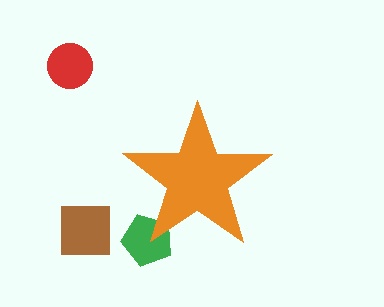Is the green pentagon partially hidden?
Yes, the green pentagon is partially hidden behind the orange star.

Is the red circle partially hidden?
No, the red circle is fully visible.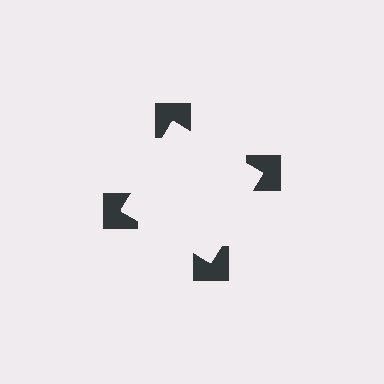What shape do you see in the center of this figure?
An illusory square — its edges are inferred from the aligned wedge cuts in the notched squares, not physically drawn.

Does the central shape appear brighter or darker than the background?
It typically appears slightly brighter than the background, even though no actual brightness change is drawn.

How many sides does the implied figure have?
4 sides.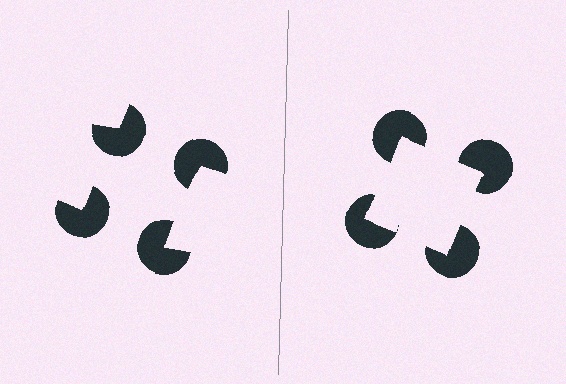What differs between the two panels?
The pac-man discs are positioned identically on both sides; only the wedge orientations differ. On the right they align to a square; on the left they are misaligned.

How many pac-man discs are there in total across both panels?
8 — 4 on each side.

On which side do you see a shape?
An illusory square appears on the right side. On the left side the wedge cuts are rotated, so no coherent shape forms.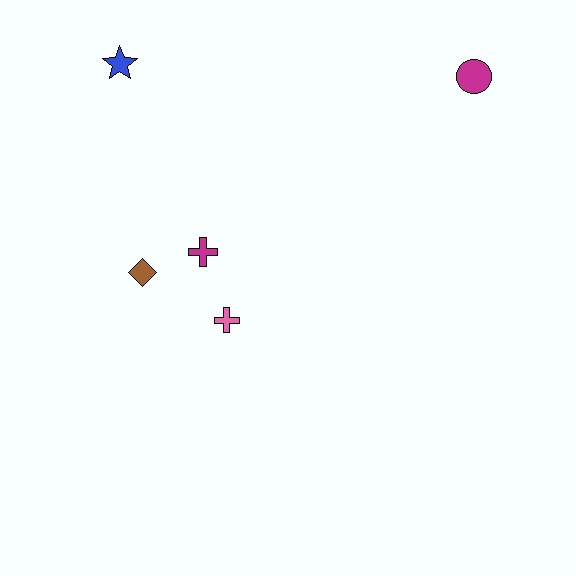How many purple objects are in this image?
There are no purple objects.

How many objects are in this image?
There are 5 objects.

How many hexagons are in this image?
There are no hexagons.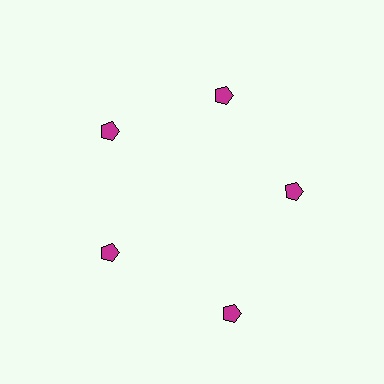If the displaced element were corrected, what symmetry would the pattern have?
It would have 5-fold rotational symmetry — the pattern would map onto itself every 72 degrees.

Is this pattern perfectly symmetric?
No. The 5 magenta pentagons are arranged in a ring, but one element near the 5 o'clock position is pushed outward from the center, breaking the 5-fold rotational symmetry.